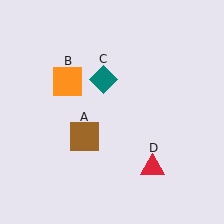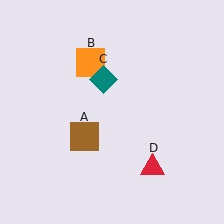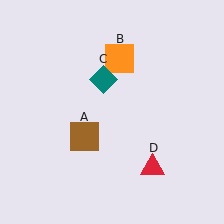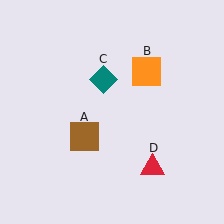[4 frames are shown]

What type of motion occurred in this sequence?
The orange square (object B) rotated clockwise around the center of the scene.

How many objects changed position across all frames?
1 object changed position: orange square (object B).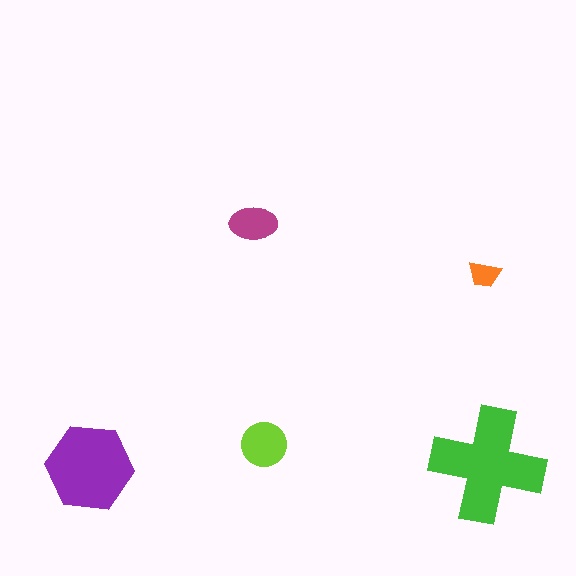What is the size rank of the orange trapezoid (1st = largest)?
5th.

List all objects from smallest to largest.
The orange trapezoid, the magenta ellipse, the lime circle, the purple hexagon, the green cross.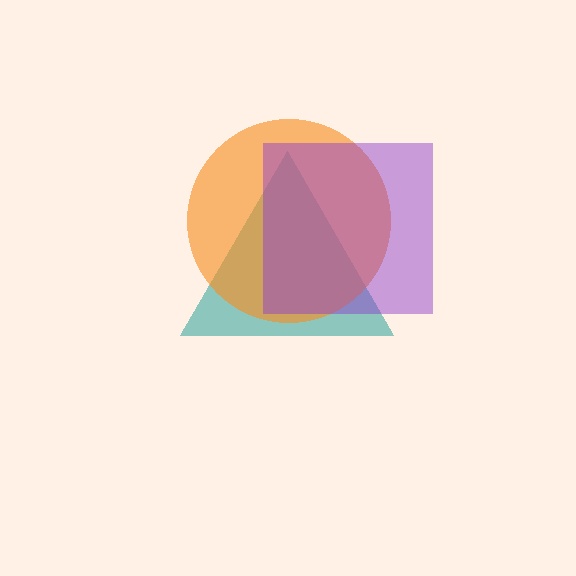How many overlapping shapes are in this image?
There are 3 overlapping shapes in the image.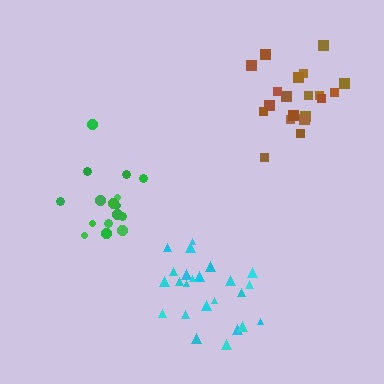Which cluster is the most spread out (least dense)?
Brown.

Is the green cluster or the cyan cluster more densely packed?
Green.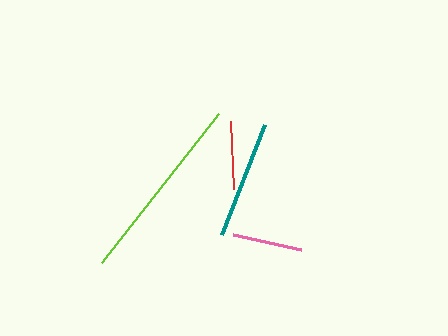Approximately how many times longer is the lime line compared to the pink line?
The lime line is approximately 2.7 times the length of the pink line.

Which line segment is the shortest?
The red line is the shortest at approximately 69 pixels.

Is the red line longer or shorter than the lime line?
The lime line is longer than the red line.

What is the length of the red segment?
The red segment is approximately 69 pixels long.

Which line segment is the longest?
The lime line is the longest at approximately 190 pixels.